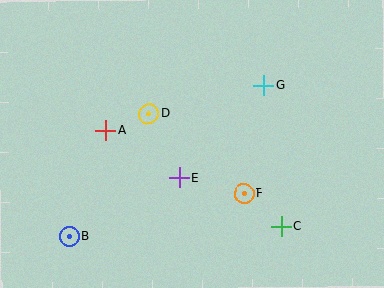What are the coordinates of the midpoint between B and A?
The midpoint between B and A is at (87, 183).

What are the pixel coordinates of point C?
Point C is at (281, 226).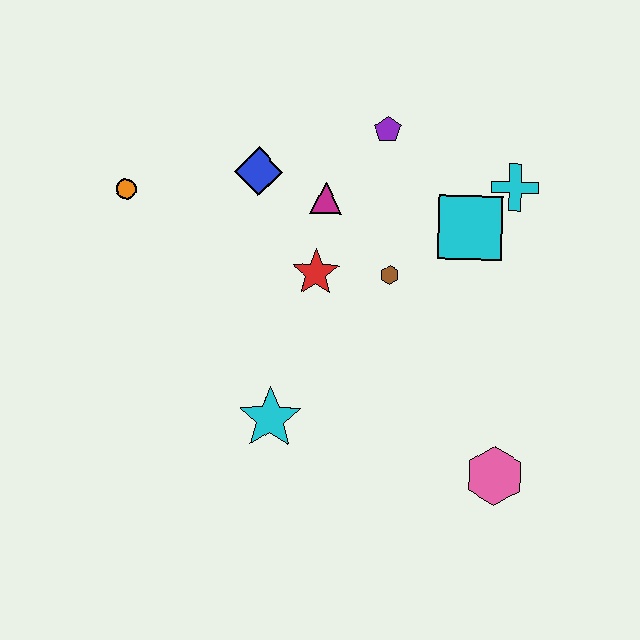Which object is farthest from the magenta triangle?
The pink hexagon is farthest from the magenta triangle.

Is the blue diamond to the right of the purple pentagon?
No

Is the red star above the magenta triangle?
No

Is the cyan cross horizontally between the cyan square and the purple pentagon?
No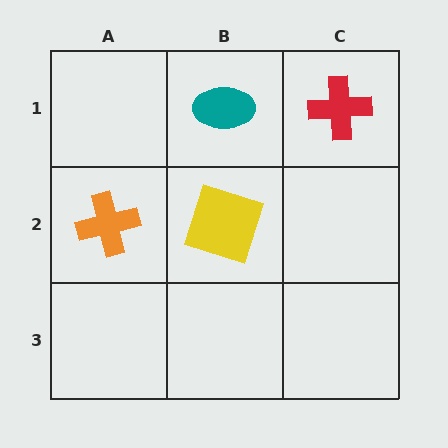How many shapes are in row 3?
0 shapes.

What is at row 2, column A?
An orange cross.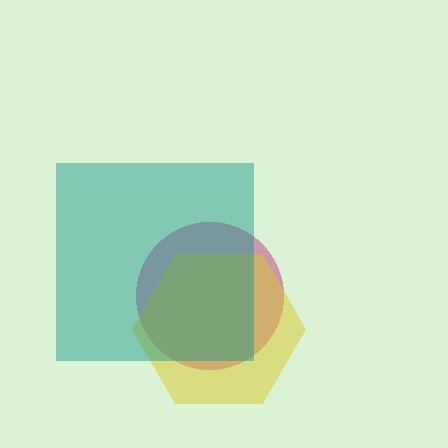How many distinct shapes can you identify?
There are 3 distinct shapes: a magenta circle, a yellow hexagon, a teal square.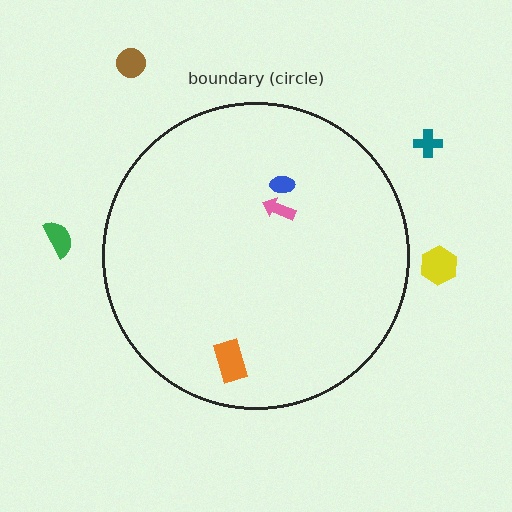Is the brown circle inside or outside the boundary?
Outside.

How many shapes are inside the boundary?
3 inside, 4 outside.